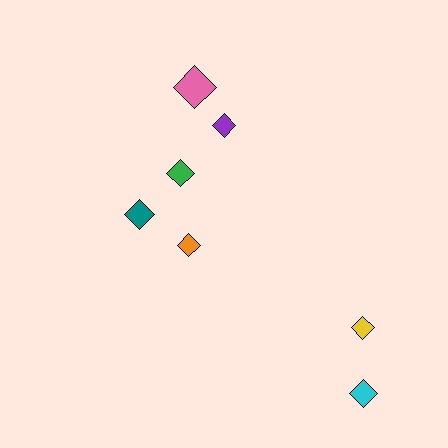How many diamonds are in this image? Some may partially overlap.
There are 7 diamonds.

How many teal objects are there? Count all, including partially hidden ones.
There is 1 teal object.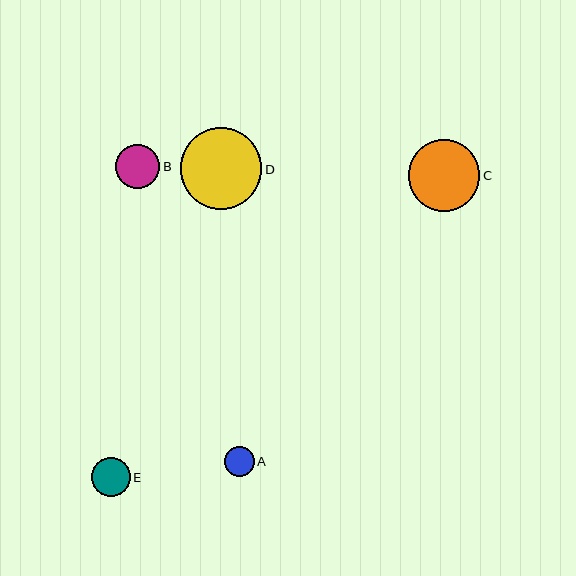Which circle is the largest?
Circle D is the largest with a size of approximately 81 pixels.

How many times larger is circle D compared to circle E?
Circle D is approximately 2.1 times the size of circle E.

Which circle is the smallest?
Circle A is the smallest with a size of approximately 30 pixels.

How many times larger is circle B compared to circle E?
Circle B is approximately 1.1 times the size of circle E.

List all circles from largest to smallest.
From largest to smallest: D, C, B, E, A.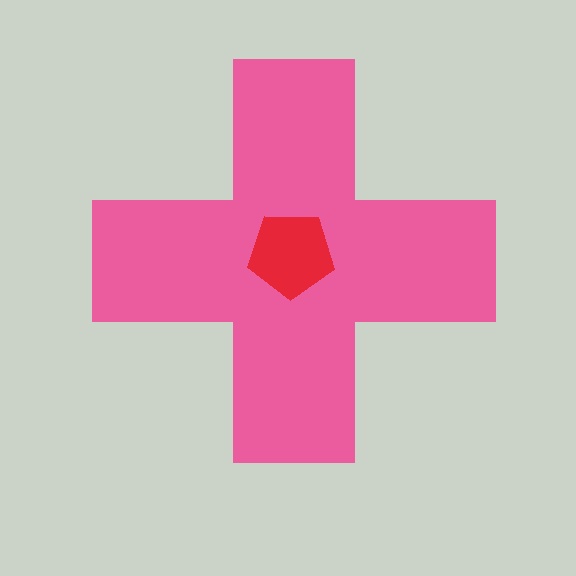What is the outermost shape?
The pink cross.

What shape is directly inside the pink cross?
The red pentagon.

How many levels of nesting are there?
2.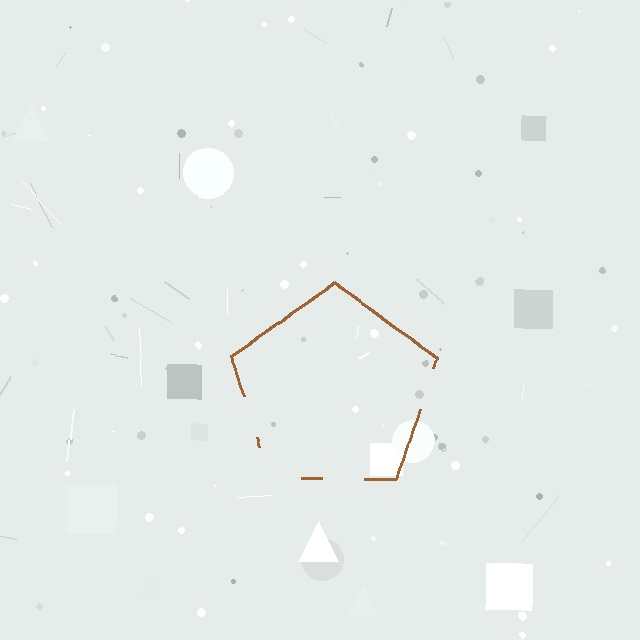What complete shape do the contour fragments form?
The contour fragments form a pentagon.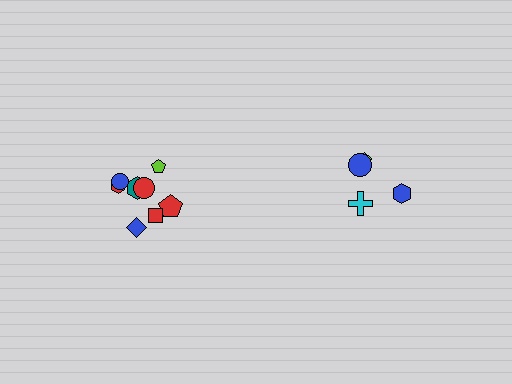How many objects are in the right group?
There are 4 objects.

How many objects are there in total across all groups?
There are 12 objects.